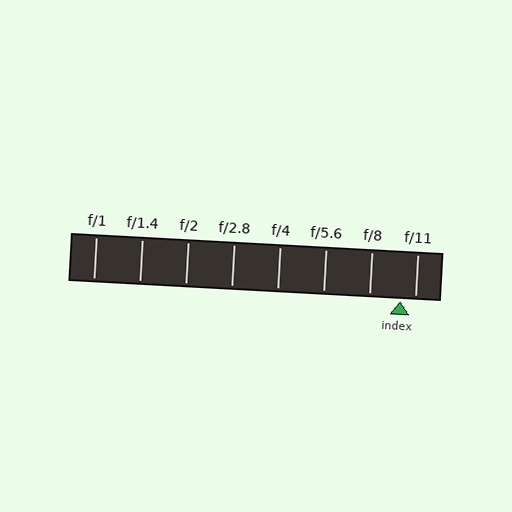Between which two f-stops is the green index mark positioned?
The index mark is between f/8 and f/11.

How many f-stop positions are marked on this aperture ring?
There are 8 f-stop positions marked.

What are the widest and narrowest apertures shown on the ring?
The widest aperture shown is f/1 and the narrowest is f/11.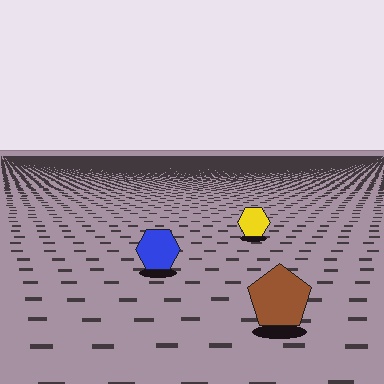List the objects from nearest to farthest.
From nearest to farthest: the brown pentagon, the blue hexagon, the yellow hexagon.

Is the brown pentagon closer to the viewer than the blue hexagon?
Yes. The brown pentagon is closer — you can tell from the texture gradient: the ground texture is coarser near it.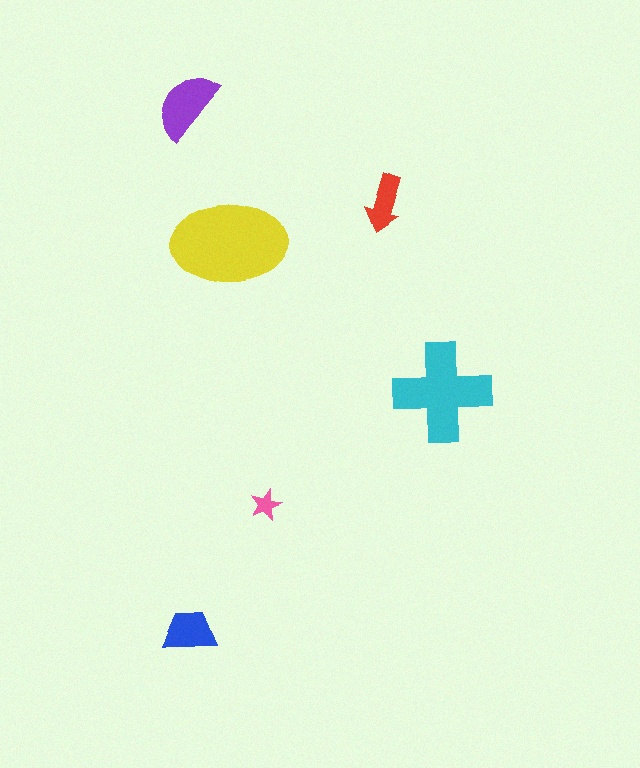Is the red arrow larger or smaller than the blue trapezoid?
Smaller.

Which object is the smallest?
The pink star.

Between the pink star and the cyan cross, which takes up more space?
The cyan cross.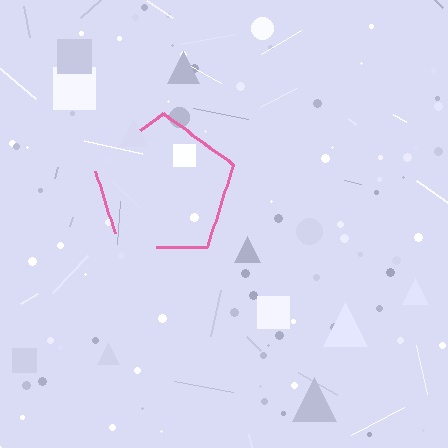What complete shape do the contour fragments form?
The contour fragments form a pentagon.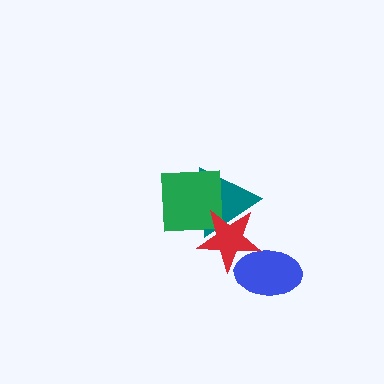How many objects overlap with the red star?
3 objects overlap with the red star.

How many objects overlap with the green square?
2 objects overlap with the green square.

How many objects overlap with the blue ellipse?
1 object overlaps with the blue ellipse.